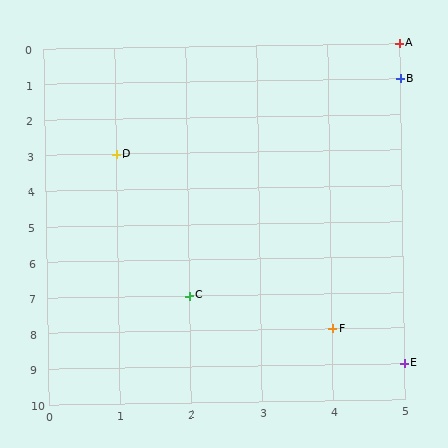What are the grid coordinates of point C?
Point C is at grid coordinates (2, 7).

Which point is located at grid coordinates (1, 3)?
Point D is at (1, 3).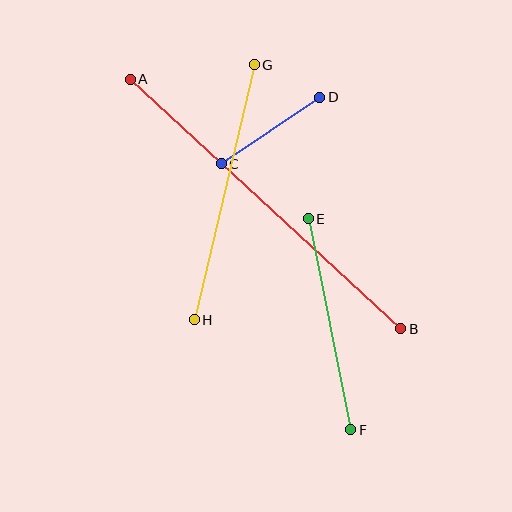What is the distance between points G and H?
The distance is approximately 262 pixels.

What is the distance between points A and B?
The distance is approximately 368 pixels.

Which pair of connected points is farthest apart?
Points A and B are farthest apart.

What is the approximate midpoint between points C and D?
The midpoint is at approximately (270, 131) pixels.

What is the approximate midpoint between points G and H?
The midpoint is at approximately (224, 192) pixels.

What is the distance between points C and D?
The distance is approximately 119 pixels.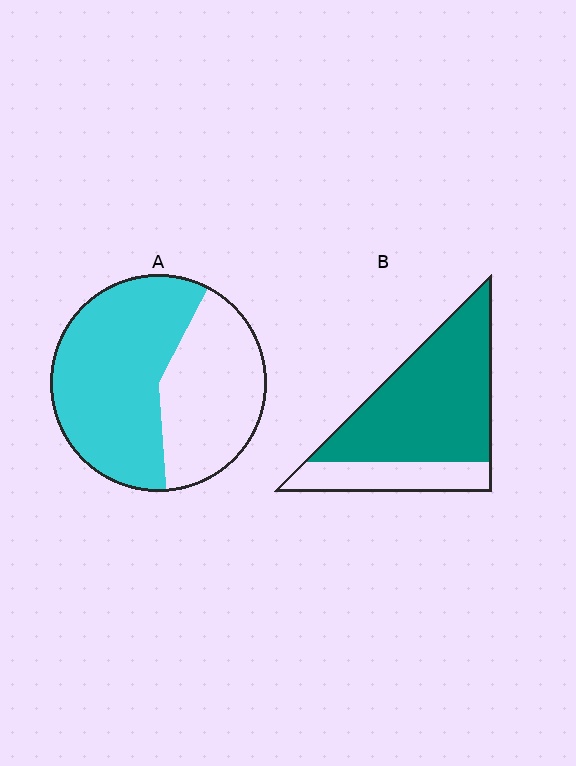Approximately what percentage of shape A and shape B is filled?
A is approximately 60% and B is approximately 75%.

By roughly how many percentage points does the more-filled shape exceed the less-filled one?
By roughly 15 percentage points (B over A).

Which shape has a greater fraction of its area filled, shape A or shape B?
Shape B.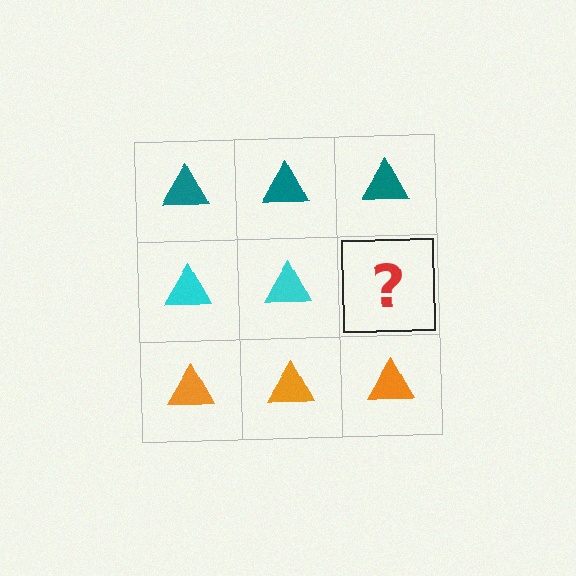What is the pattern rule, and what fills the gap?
The rule is that each row has a consistent color. The gap should be filled with a cyan triangle.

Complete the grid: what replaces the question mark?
The question mark should be replaced with a cyan triangle.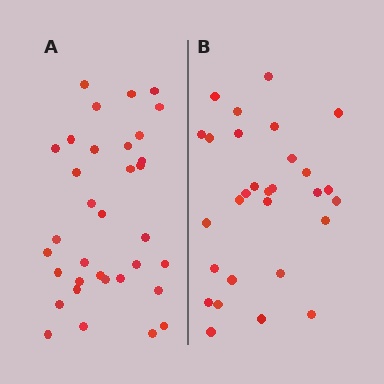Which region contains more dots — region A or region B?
Region A (the left region) has more dots.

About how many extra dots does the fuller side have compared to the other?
Region A has about 5 more dots than region B.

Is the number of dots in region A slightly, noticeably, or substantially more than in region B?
Region A has only slightly more — the two regions are fairly close. The ratio is roughly 1.2 to 1.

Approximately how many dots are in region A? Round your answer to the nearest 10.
About 30 dots. (The exact count is 34, which rounds to 30.)